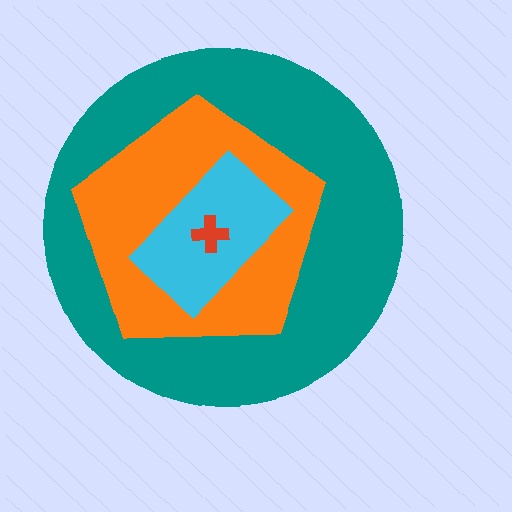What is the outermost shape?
The teal circle.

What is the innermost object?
The red cross.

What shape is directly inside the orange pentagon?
The cyan rectangle.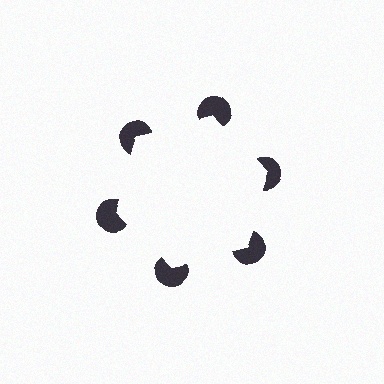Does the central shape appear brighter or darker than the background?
It typically appears slightly brighter than the background, even though no actual brightness change is drawn.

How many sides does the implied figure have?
6 sides.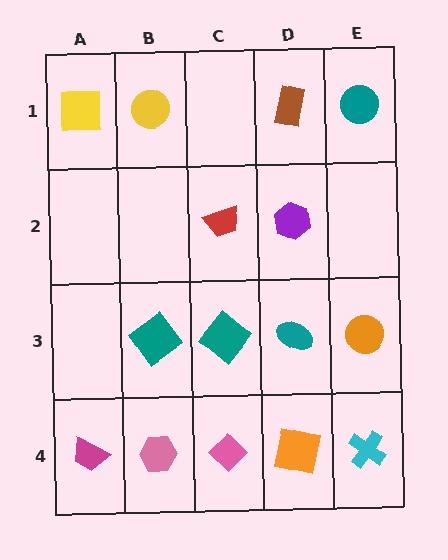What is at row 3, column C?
A teal diamond.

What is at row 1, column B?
A yellow circle.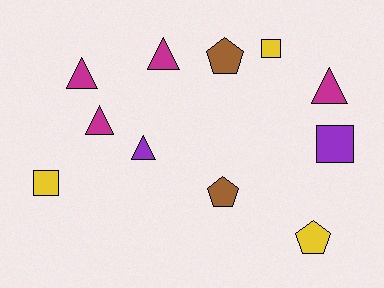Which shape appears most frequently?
Triangle, with 5 objects.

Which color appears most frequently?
Magenta, with 4 objects.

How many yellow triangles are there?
There are no yellow triangles.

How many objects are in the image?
There are 11 objects.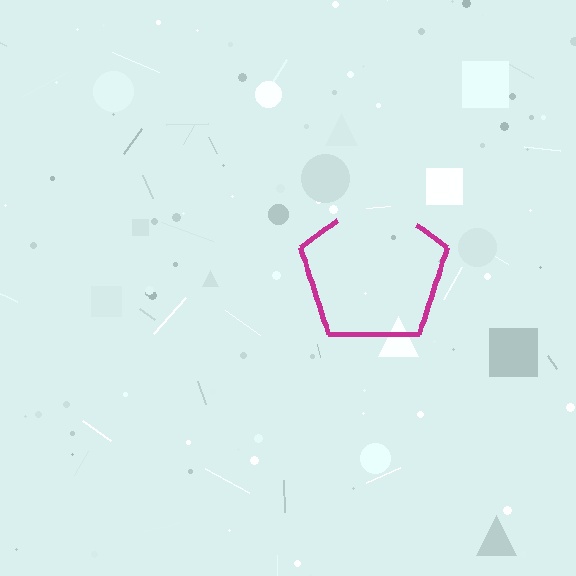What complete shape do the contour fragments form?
The contour fragments form a pentagon.